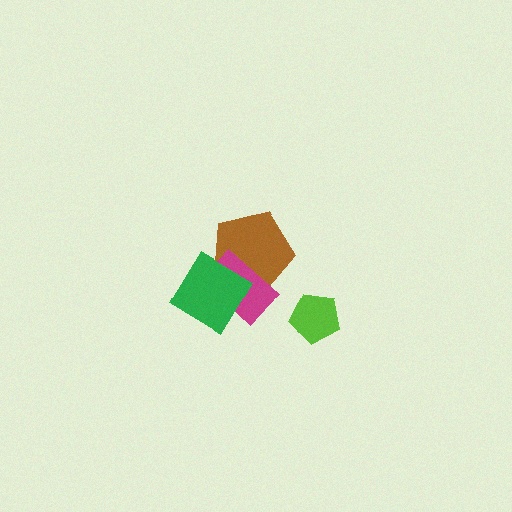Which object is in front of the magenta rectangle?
The green diamond is in front of the magenta rectangle.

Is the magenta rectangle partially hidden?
Yes, it is partially covered by another shape.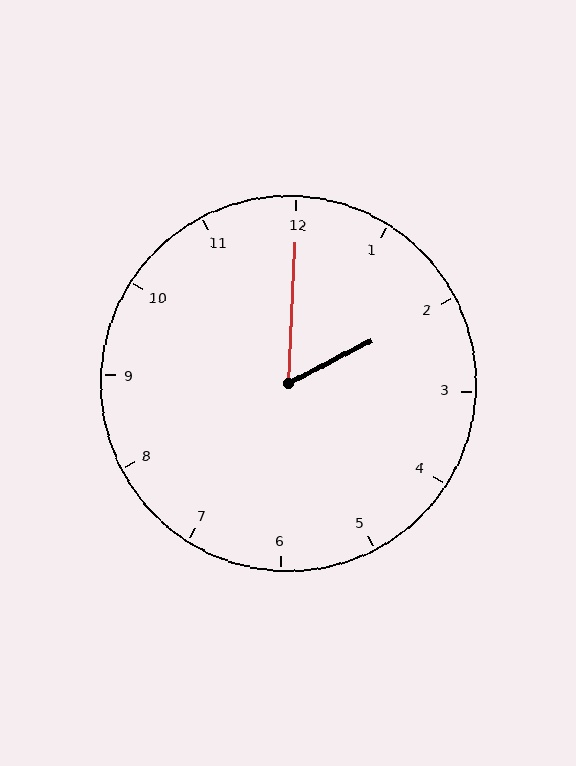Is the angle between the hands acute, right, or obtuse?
It is acute.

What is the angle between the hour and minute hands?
Approximately 60 degrees.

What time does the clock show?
2:00.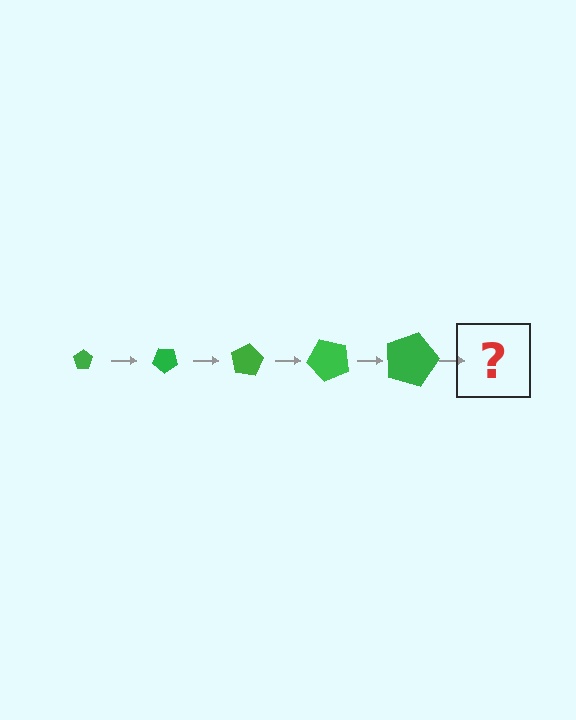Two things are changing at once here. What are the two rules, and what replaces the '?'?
The two rules are that the pentagon grows larger each step and it rotates 40 degrees each step. The '?' should be a pentagon, larger than the previous one and rotated 200 degrees from the start.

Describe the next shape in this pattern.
It should be a pentagon, larger than the previous one and rotated 200 degrees from the start.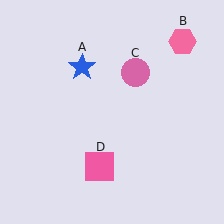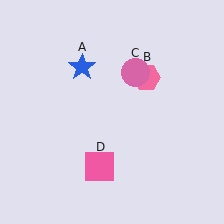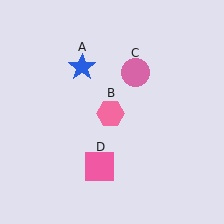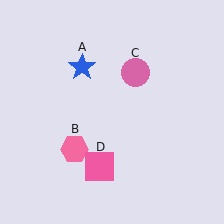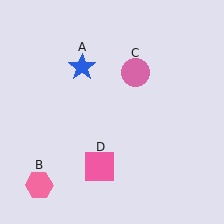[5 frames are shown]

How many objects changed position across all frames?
1 object changed position: pink hexagon (object B).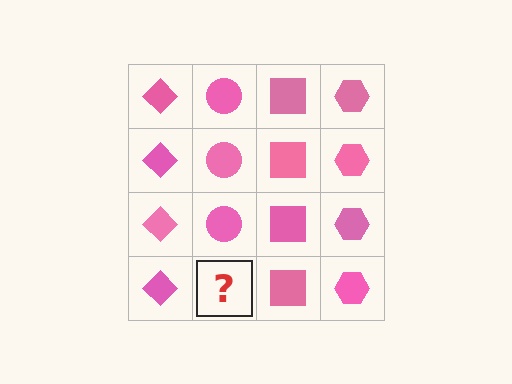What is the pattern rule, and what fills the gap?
The rule is that each column has a consistent shape. The gap should be filled with a pink circle.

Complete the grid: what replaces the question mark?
The question mark should be replaced with a pink circle.